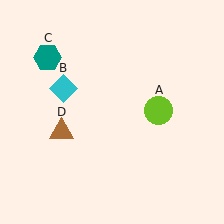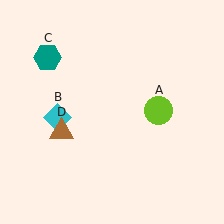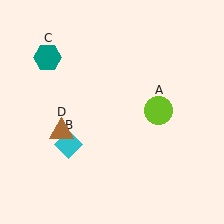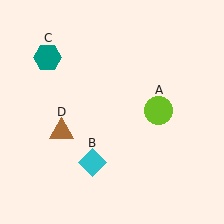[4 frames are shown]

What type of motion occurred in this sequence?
The cyan diamond (object B) rotated counterclockwise around the center of the scene.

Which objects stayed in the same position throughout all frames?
Lime circle (object A) and teal hexagon (object C) and brown triangle (object D) remained stationary.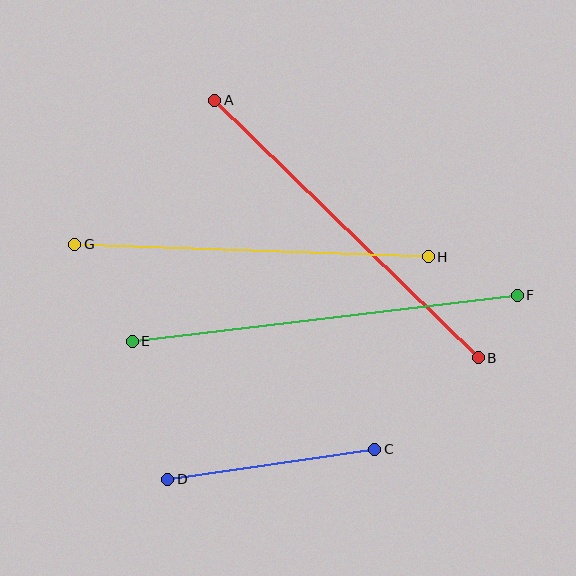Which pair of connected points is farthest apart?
Points E and F are farthest apart.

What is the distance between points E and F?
The distance is approximately 388 pixels.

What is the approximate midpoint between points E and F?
The midpoint is at approximately (325, 318) pixels.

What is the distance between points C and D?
The distance is approximately 209 pixels.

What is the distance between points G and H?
The distance is approximately 354 pixels.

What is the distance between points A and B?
The distance is approximately 368 pixels.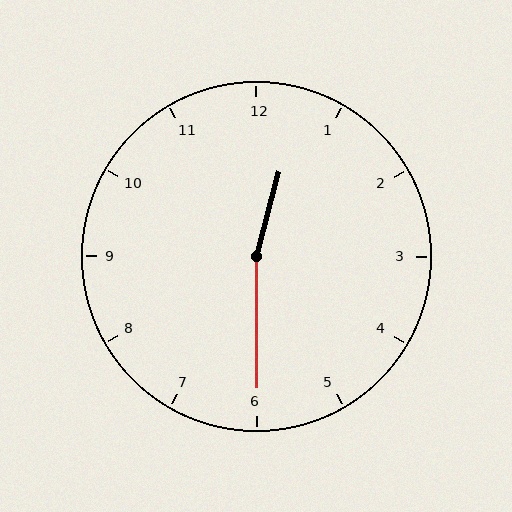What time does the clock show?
12:30.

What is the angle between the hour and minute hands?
Approximately 165 degrees.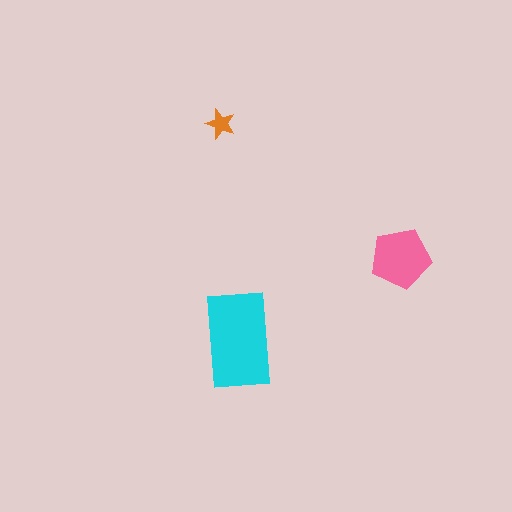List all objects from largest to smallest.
The cyan rectangle, the pink pentagon, the orange star.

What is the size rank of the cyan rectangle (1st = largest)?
1st.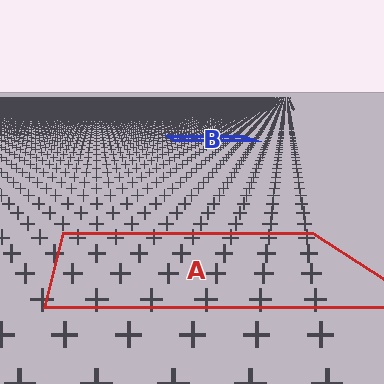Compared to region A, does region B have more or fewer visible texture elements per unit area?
Region B has more texture elements per unit area — they are packed more densely because it is farther away.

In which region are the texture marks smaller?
The texture marks are smaller in region B, because it is farther away.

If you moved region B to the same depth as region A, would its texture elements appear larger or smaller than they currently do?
They would appear larger. At a closer depth, the same texture elements are projected at a bigger on-screen size.